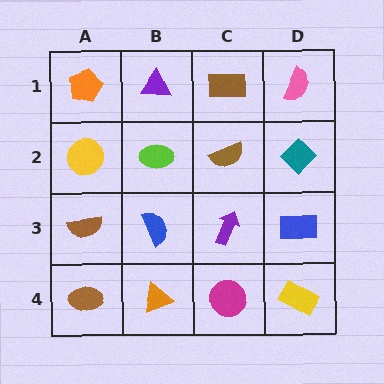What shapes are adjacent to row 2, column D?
A pink semicircle (row 1, column D), a blue rectangle (row 3, column D), a brown semicircle (row 2, column C).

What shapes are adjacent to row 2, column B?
A purple triangle (row 1, column B), a blue semicircle (row 3, column B), a yellow circle (row 2, column A), a brown semicircle (row 2, column C).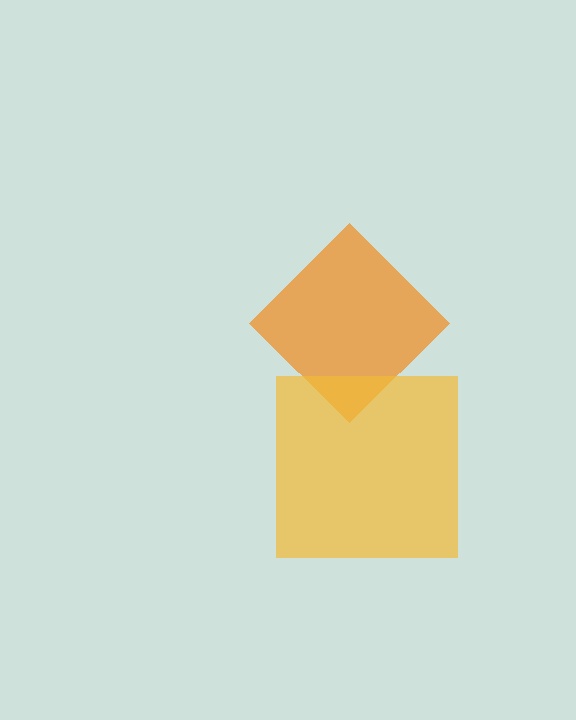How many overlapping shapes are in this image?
There are 2 overlapping shapes in the image.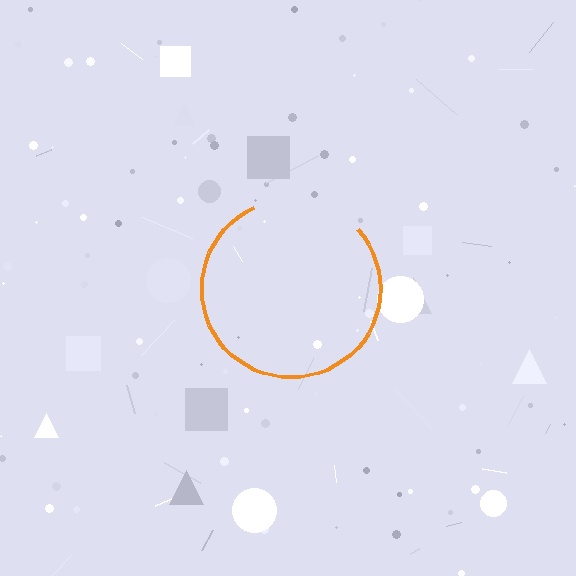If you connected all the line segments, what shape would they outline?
They would outline a circle.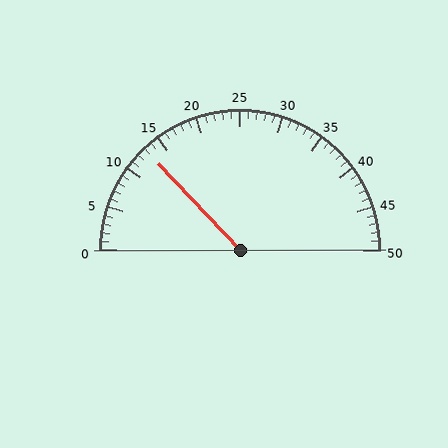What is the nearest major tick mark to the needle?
The nearest major tick mark is 15.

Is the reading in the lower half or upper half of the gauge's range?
The reading is in the lower half of the range (0 to 50).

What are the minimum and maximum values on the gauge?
The gauge ranges from 0 to 50.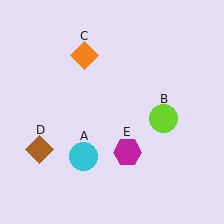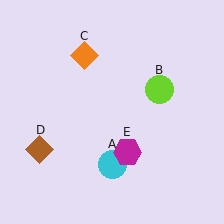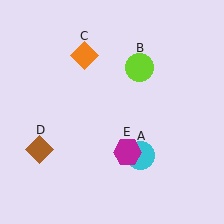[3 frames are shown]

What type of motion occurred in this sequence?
The cyan circle (object A), lime circle (object B) rotated counterclockwise around the center of the scene.